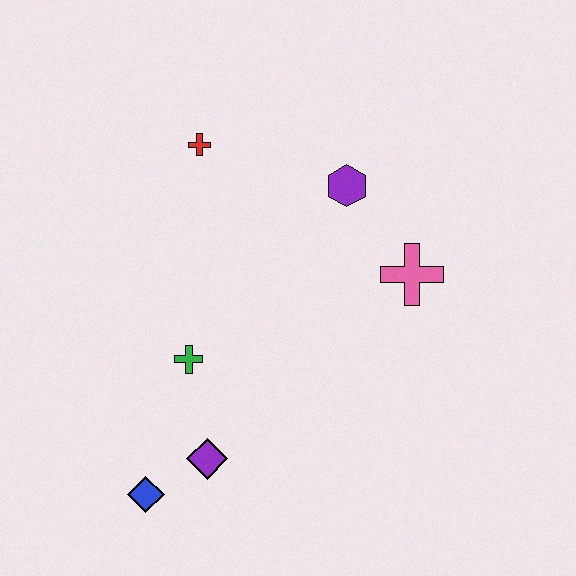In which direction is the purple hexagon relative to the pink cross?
The purple hexagon is above the pink cross.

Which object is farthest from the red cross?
The blue diamond is farthest from the red cross.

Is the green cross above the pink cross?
No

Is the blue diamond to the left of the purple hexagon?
Yes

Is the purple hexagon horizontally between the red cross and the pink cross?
Yes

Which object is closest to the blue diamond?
The purple diamond is closest to the blue diamond.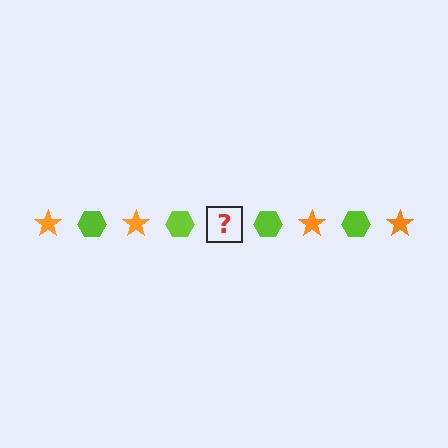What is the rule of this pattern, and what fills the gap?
The rule is that the pattern alternates between orange star and lime hexagon. The gap should be filled with an orange star.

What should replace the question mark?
The question mark should be replaced with an orange star.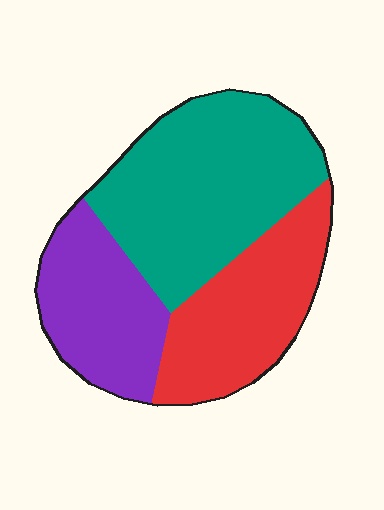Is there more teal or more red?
Teal.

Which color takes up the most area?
Teal, at roughly 45%.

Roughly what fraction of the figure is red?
Red covers 30% of the figure.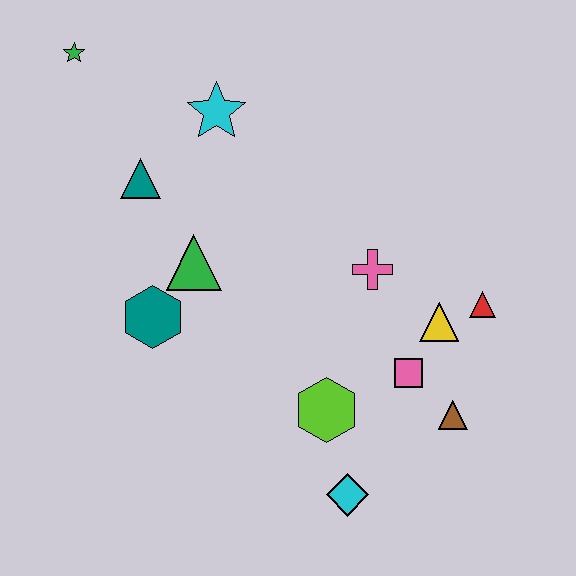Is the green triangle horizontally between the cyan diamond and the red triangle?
No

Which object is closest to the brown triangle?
The pink square is closest to the brown triangle.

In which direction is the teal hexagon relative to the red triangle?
The teal hexagon is to the left of the red triangle.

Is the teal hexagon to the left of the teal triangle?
No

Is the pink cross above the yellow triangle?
Yes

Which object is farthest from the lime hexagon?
The green star is farthest from the lime hexagon.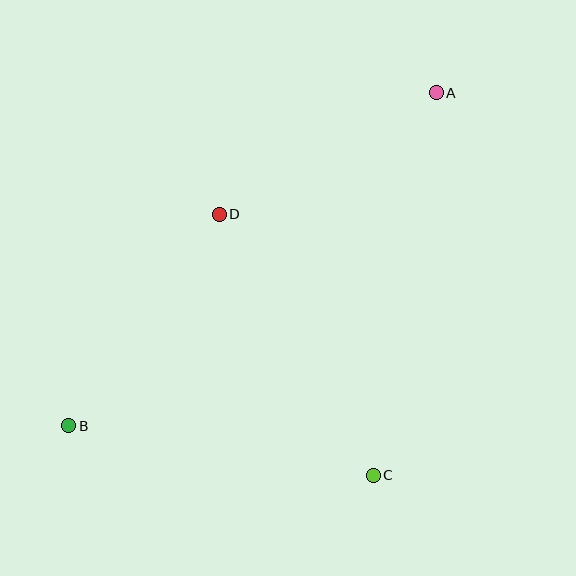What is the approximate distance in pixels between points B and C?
The distance between B and C is approximately 309 pixels.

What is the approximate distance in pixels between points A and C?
The distance between A and C is approximately 387 pixels.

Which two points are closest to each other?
Points A and D are closest to each other.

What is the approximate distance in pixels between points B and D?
The distance between B and D is approximately 260 pixels.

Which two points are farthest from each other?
Points A and B are farthest from each other.